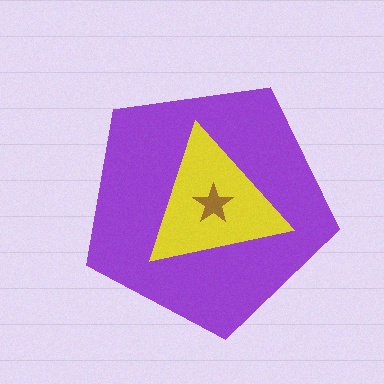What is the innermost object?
The brown star.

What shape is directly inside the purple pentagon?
The yellow triangle.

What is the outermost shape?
The purple pentagon.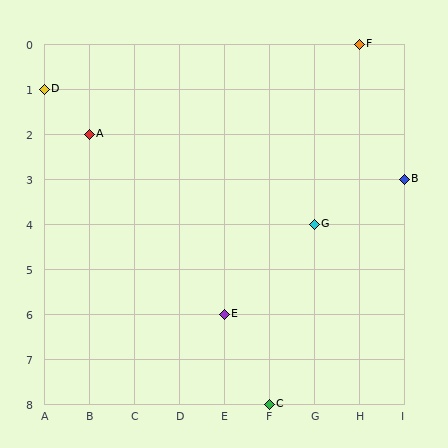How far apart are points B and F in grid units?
Points B and F are 1 column and 3 rows apart (about 3.2 grid units diagonally).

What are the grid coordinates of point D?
Point D is at grid coordinates (A, 1).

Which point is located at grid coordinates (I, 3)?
Point B is at (I, 3).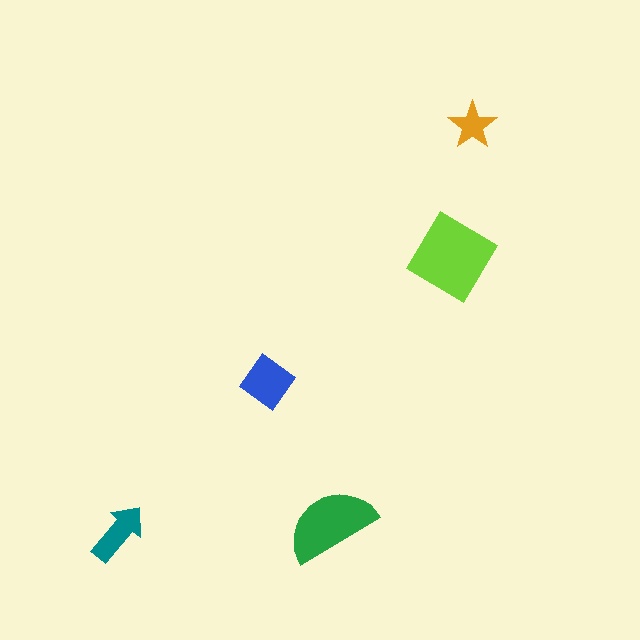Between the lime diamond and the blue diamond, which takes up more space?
The lime diamond.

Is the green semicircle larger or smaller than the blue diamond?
Larger.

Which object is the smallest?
The orange star.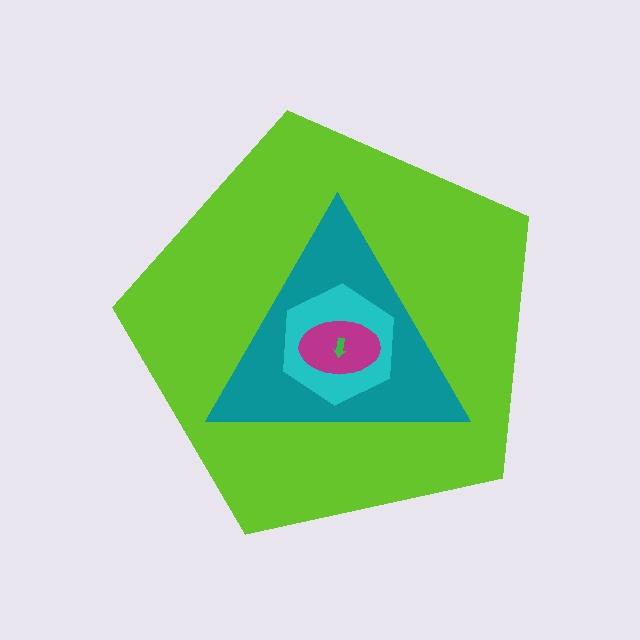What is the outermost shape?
The lime pentagon.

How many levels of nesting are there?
5.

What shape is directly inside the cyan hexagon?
The magenta ellipse.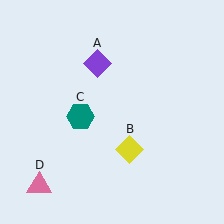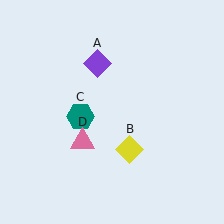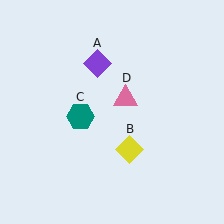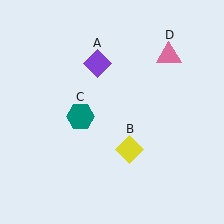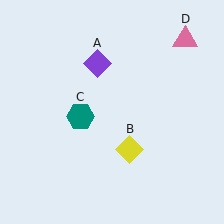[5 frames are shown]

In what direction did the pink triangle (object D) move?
The pink triangle (object D) moved up and to the right.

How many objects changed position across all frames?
1 object changed position: pink triangle (object D).